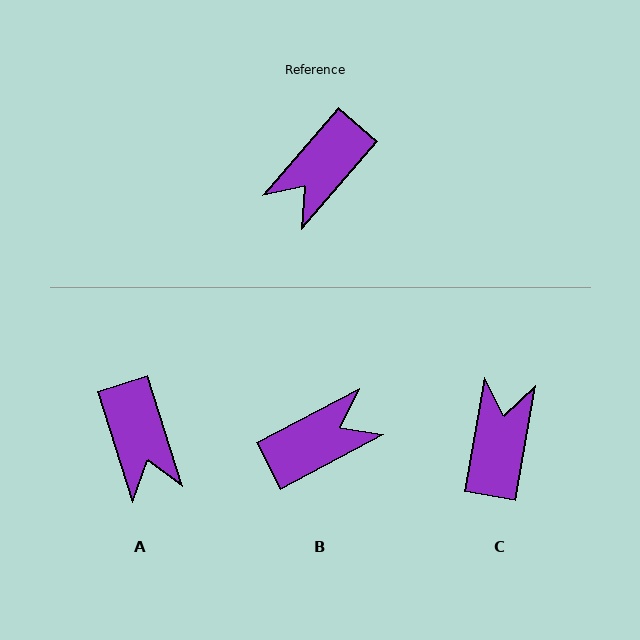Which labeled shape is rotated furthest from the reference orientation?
B, about 159 degrees away.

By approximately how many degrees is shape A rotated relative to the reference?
Approximately 59 degrees counter-clockwise.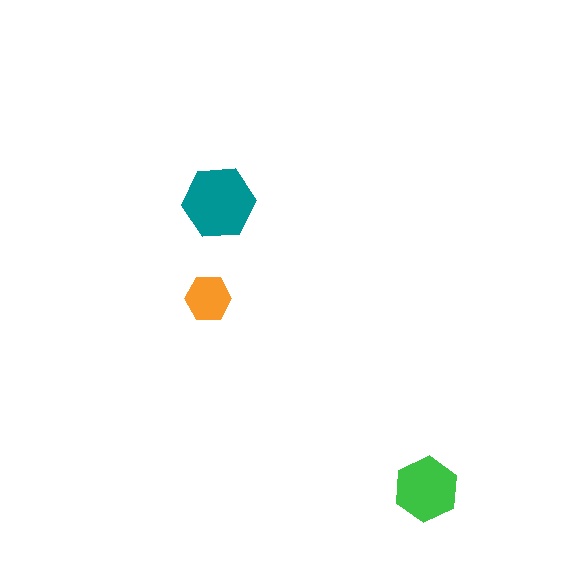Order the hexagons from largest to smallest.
the teal one, the green one, the orange one.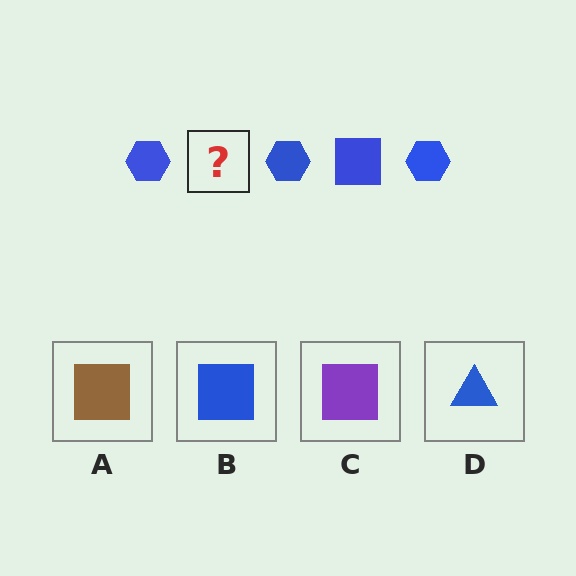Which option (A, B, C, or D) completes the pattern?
B.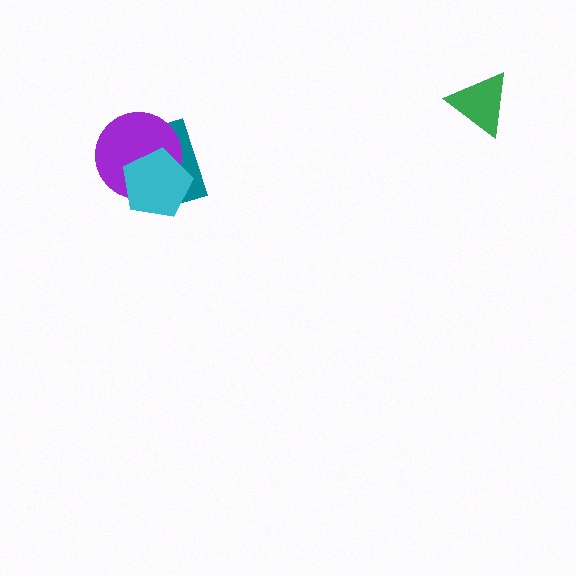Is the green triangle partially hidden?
No, no other shape covers it.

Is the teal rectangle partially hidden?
Yes, it is partially covered by another shape.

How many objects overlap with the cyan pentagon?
2 objects overlap with the cyan pentagon.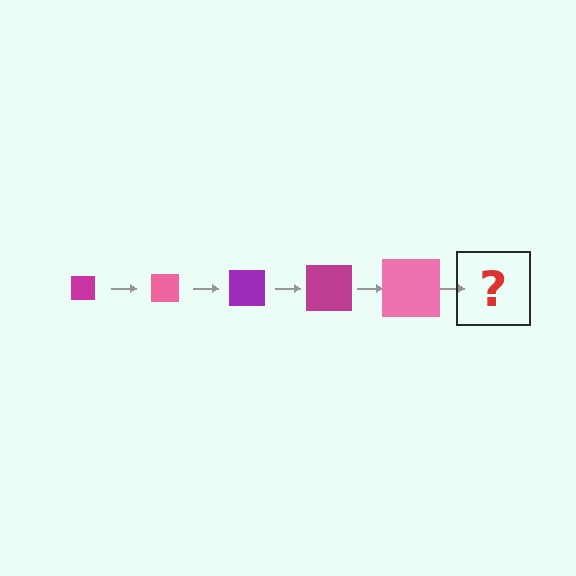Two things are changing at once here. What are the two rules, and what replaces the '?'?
The two rules are that the square grows larger each step and the color cycles through magenta, pink, and purple. The '?' should be a purple square, larger than the previous one.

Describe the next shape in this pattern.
It should be a purple square, larger than the previous one.